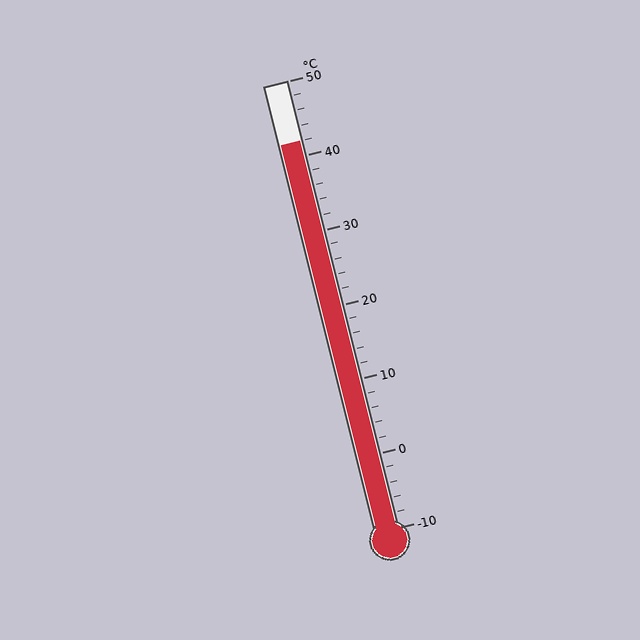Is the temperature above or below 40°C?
The temperature is above 40°C.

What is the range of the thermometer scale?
The thermometer scale ranges from -10°C to 50°C.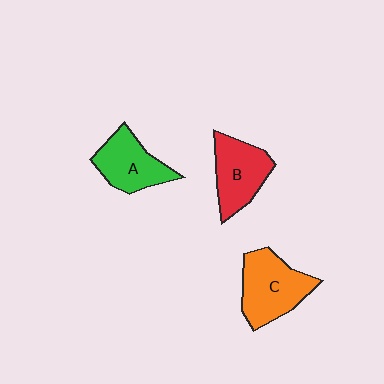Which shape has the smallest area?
Shape A (green).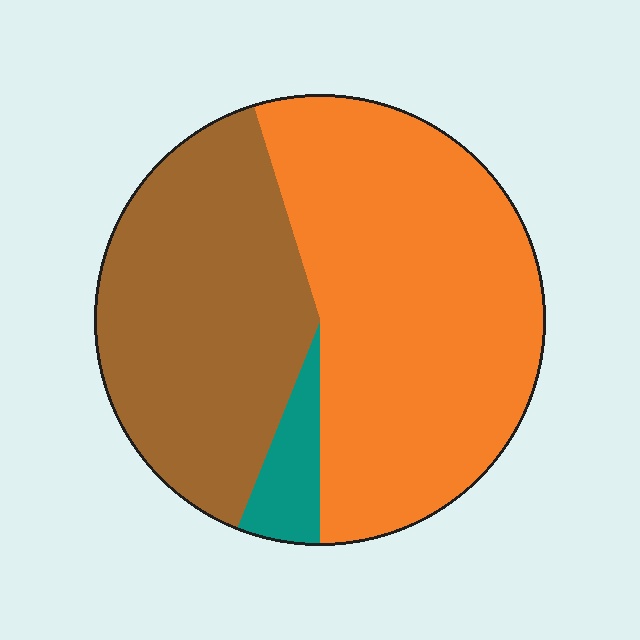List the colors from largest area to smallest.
From largest to smallest: orange, brown, teal.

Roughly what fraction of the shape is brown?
Brown covers around 40% of the shape.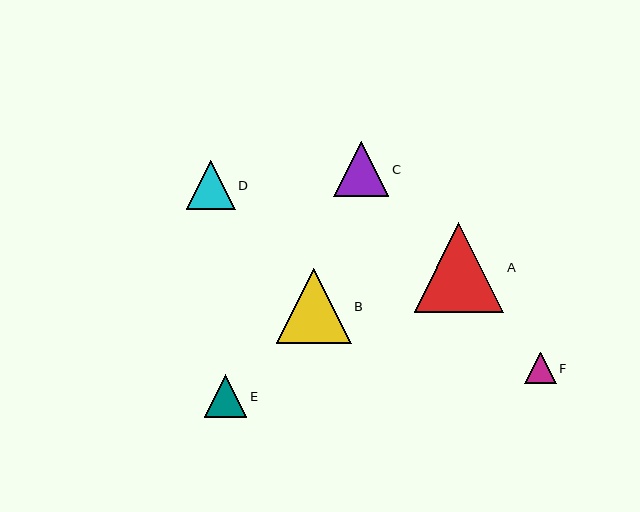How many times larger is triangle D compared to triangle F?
Triangle D is approximately 1.6 times the size of triangle F.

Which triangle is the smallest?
Triangle F is the smallest with a size of approximately 31 pixels.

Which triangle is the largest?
Triangle A is the largest with a size of approximately 90 pixels.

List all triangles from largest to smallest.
From largest to smallest: A, B, C, D, E, F.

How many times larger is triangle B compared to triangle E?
Triangle B is approximately 1.8 times the size of triangle E.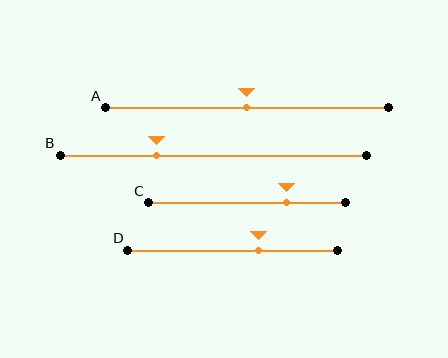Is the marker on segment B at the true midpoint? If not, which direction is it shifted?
No, the marker on segment B is shifted to the left by about 18% of the segment length.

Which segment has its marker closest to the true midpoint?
Segment A has its marker closest to the true midpoint.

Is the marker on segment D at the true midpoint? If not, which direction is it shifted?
No, the marker on segment D is shifted to the right by about 12% of the segment length.